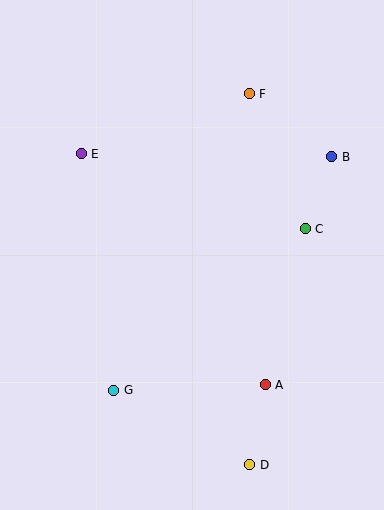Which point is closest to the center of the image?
Point C at (305, 229) is closest to the center.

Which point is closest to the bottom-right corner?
Point D is closest to the bottom-right corner.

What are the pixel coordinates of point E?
Point E is at (81, 154).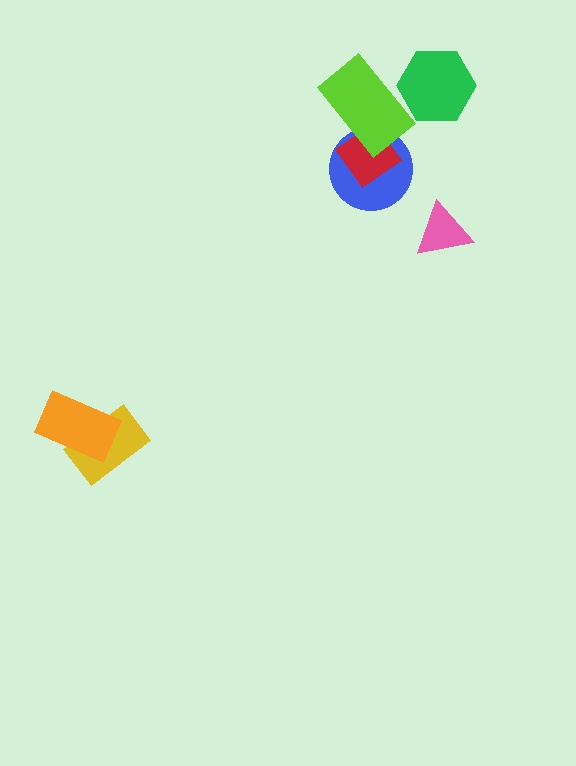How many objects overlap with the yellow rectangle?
1 object overlaps with the yellow rectangle.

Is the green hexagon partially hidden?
Yes, it is partially covered by another shape.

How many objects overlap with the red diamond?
2 objects overlap with the red diamond.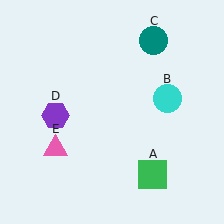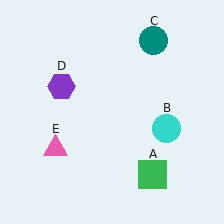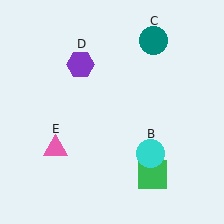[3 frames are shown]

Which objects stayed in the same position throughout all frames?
Green square (object A) and teal circle (object C) and pink triangle (object E) remained stationary.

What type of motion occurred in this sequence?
The cyan circle (object B), purple hexagon (object D) rotated clockwise around the center of the scene.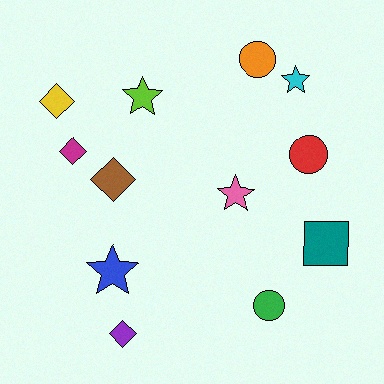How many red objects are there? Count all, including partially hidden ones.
There is 1 red object.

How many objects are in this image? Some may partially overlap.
There are 12 objects.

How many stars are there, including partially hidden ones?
There are 4 stars.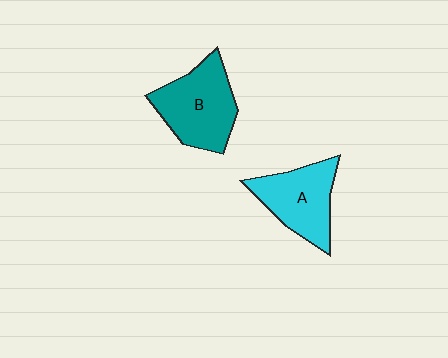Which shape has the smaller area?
Shape A (cyan).